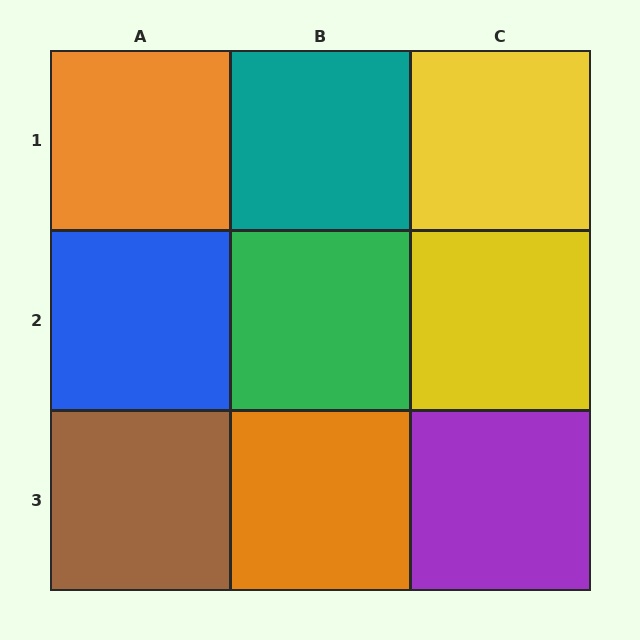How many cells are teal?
1 cell is teal.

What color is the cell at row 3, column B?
Orange.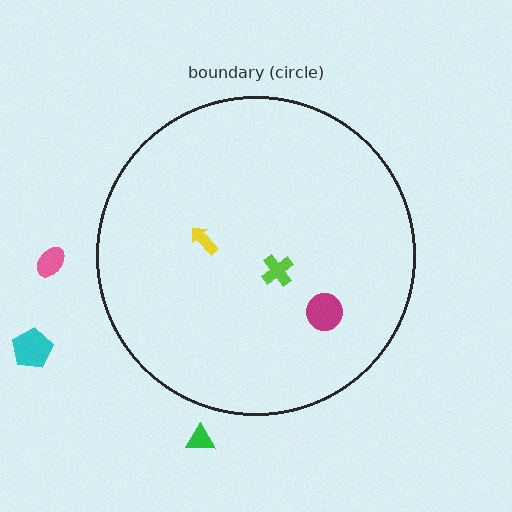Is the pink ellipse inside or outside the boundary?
Outside.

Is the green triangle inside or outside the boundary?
Outside.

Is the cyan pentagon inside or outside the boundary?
Outside.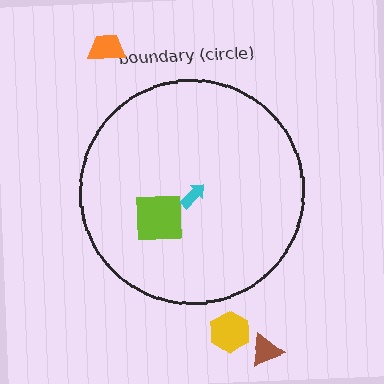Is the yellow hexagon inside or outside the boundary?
Outside.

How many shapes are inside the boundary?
2 inside, 3 outside.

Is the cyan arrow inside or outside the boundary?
Inside.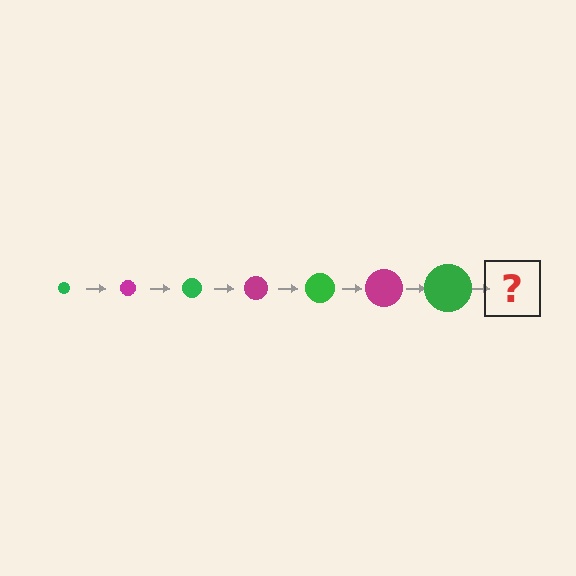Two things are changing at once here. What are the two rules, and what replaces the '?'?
The two rules are that the circle grows larger each step and the color cycles through green and magenta. The '?' should be a magenta circle, larger than the previous one.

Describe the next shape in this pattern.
It should be a magenta circle, larger than the previous one.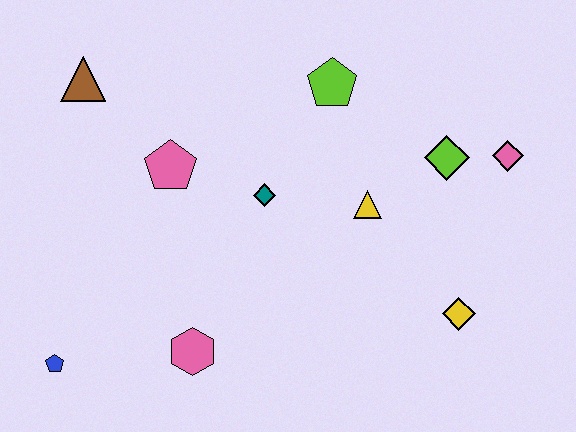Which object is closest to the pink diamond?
The lime diamond is closest to the pink diamond.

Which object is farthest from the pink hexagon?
The pink diamond is farthest from the pink hexagon.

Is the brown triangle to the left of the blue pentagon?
No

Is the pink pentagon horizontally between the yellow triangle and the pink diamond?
No